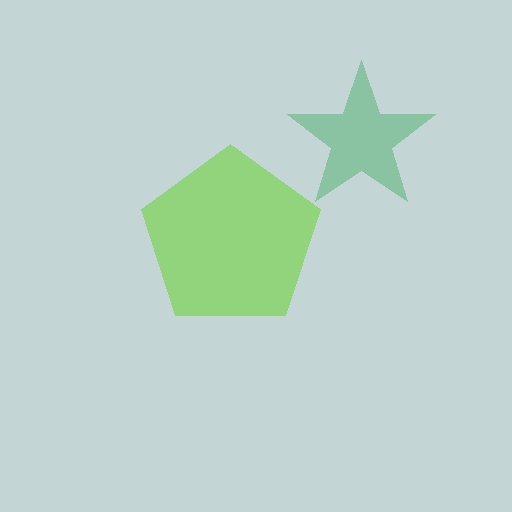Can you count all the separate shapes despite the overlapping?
Yes, there are 2 separate shapes.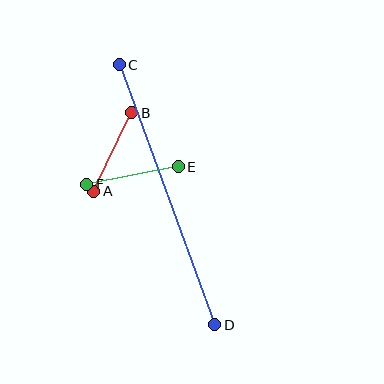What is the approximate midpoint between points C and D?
The midpoint is at approximately (167, 195) pixels.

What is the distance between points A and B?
The distance is approximately 87 pixels.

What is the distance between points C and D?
The distance is approximately 277 pixels.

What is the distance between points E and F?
The distance is approximately 93 pixels.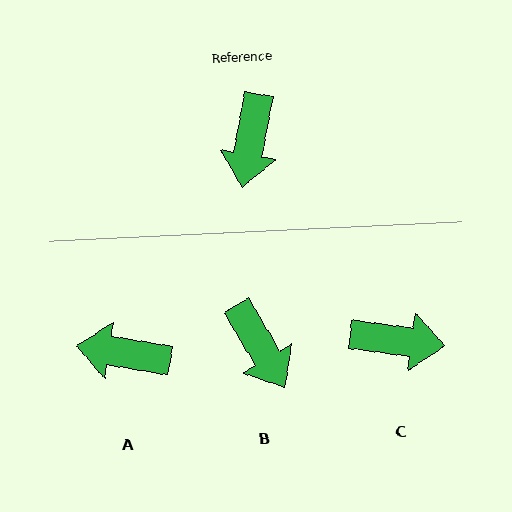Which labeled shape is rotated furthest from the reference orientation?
C, about 93 degrees away.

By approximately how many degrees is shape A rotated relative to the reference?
Approximately 89 degrees clockwise.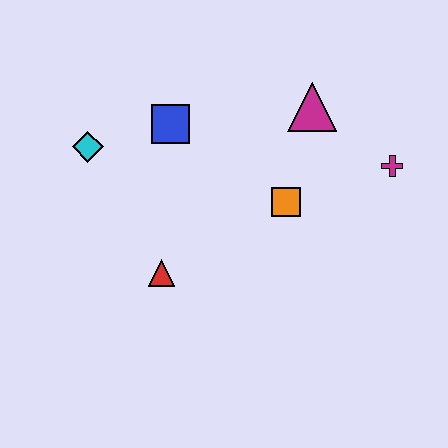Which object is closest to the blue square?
The cyan diamond is closest to the blue square.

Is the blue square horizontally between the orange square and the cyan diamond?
Yes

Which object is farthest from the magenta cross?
The cyan diamond is farthest from the magenta cross.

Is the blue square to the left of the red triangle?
No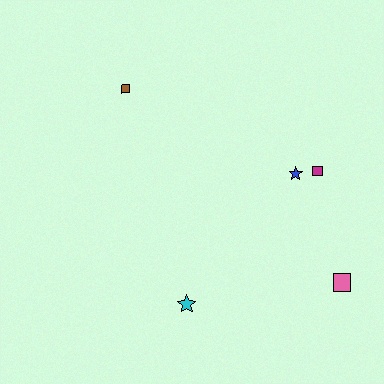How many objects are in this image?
There are 5 objects.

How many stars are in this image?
There are 2 stars.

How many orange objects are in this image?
There are no orange objects.